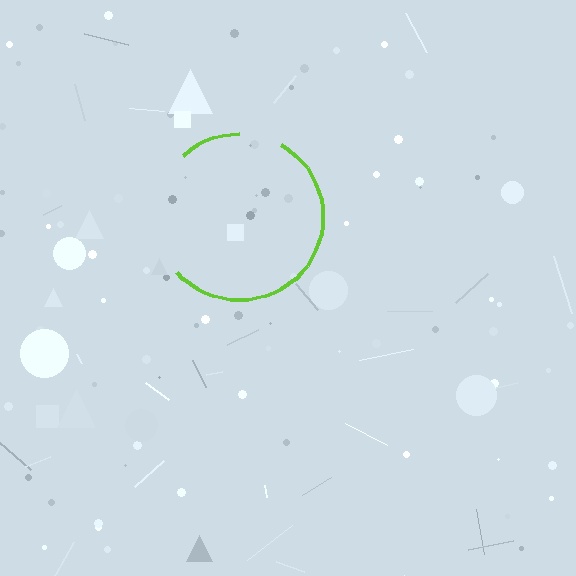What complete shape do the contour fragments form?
The contour fragments form a circle.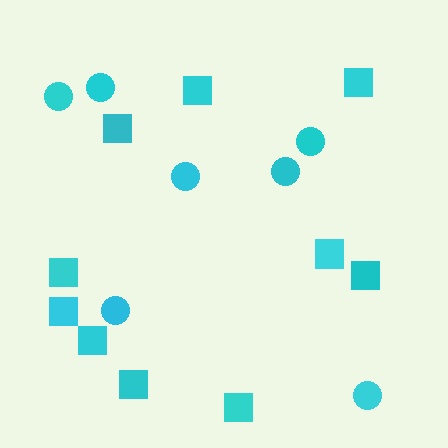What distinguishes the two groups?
There are 2 groups: one group of circles (7) and one group of squares (10).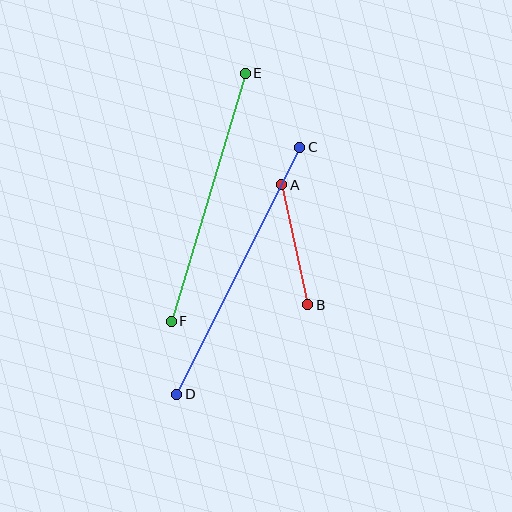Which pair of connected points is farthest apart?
Points C and D are farthest apart.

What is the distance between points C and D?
The distance is approximately 276 pixels.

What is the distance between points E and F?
The distance is approximately 259 pixels.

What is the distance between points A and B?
The distance is approximately 123 pixels.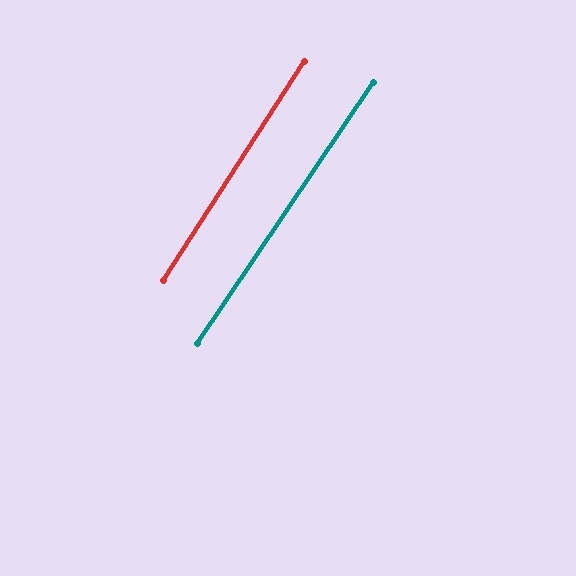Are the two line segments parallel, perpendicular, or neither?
Parallel — their directions differ by only 1.2°.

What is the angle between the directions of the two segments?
Approximately 1 degree.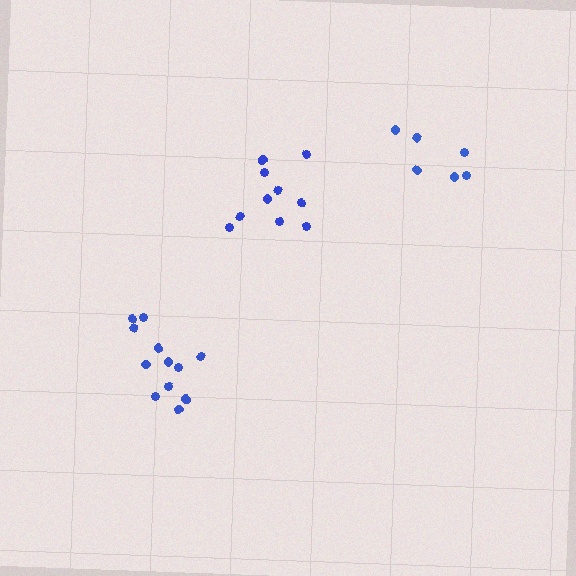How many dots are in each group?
Group 1: 12 dots, Group 2: 10 dots, Group 3: 6 dots (28 total).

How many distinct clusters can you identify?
There are 3 distinct clusters.